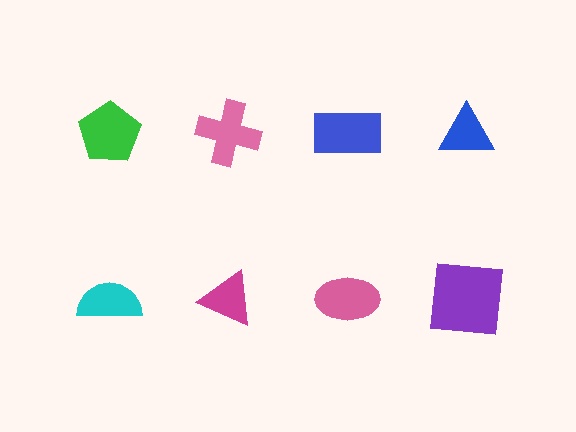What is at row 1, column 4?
A blue triangle.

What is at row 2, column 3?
A pink ellipse.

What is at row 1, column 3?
A blue rectangle.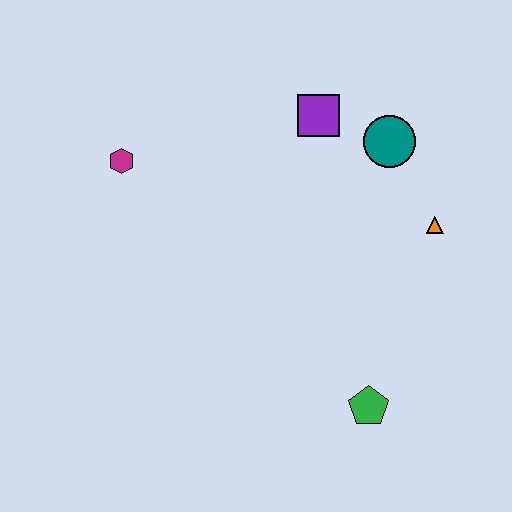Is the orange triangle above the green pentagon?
Yes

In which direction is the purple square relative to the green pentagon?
The purple square is above the green pentagon.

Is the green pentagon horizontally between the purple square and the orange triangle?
Yes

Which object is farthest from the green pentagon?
The magenta hexagon is farthest from the green pentagon.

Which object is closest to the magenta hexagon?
The purple square is closest to the magenta hexagon.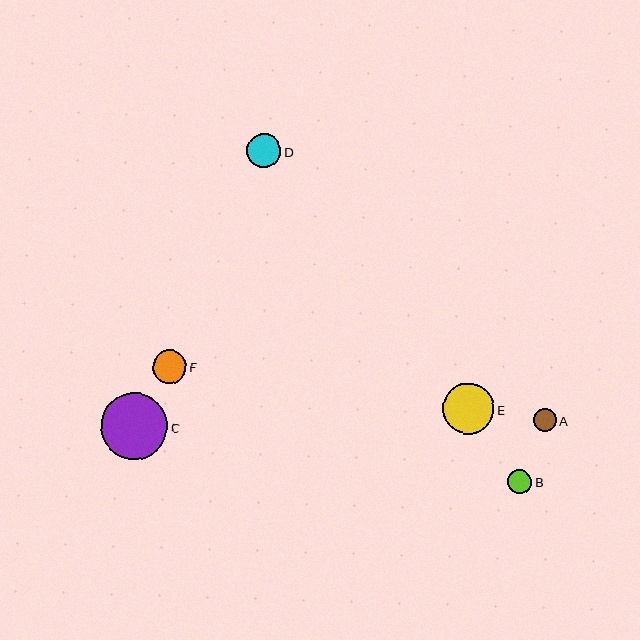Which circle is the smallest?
Circle A is the smallest with a size of approximately 23 pixels.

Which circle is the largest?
Circle C is the largest with a size of approximately 67 pixels.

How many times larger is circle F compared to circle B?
Circle F is approximately 1.4 times the size of circle B.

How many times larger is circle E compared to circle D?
Circle E is approximately 1.5 times the size of circle D.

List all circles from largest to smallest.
From largest to smallest: C, E, D, F, B, A.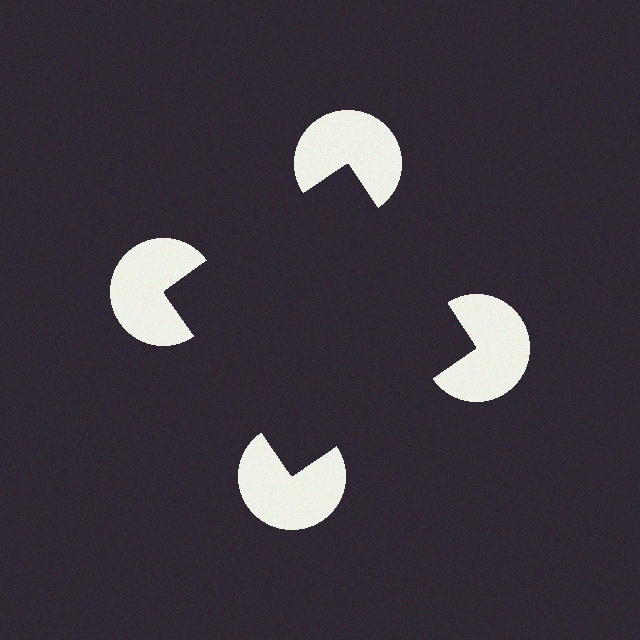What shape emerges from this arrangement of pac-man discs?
An illusory square — its edges are inferred from the aligned wedge cuts in the pac-man discs, not physically drawn.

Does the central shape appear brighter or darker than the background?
It typically appears slightly darker than the background, even though no actual brightness change is drawn.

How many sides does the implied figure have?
4 sides.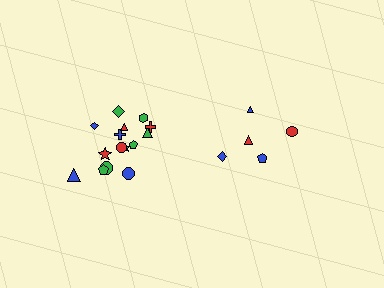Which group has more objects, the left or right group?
The left group.